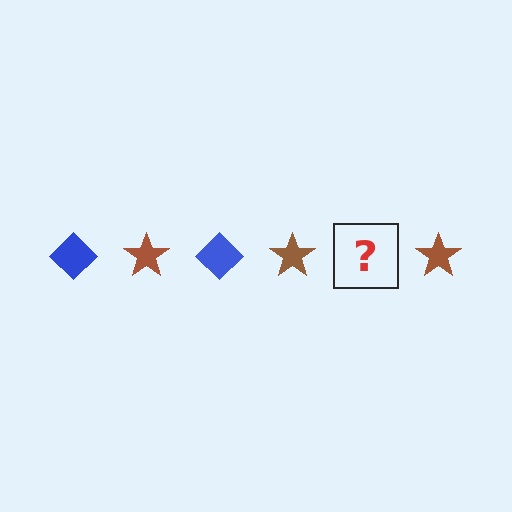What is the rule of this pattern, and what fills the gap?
The rule is that the pattern alternates between blue diamond and brown star. The gap should be filled with a blue diamond.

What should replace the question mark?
The question mark should be replaced with a blue diamond.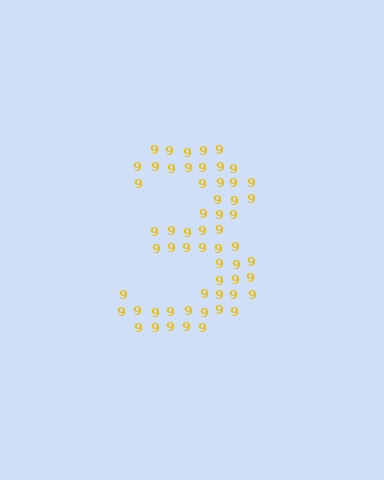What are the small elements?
The small elements are digit 9's.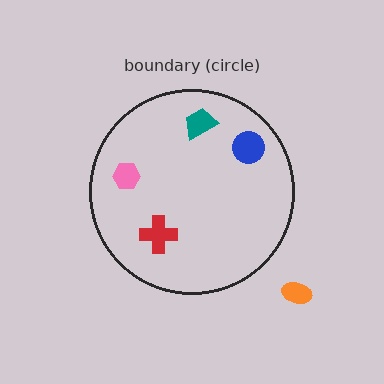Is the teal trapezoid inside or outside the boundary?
Inside.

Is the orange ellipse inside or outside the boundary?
Outside.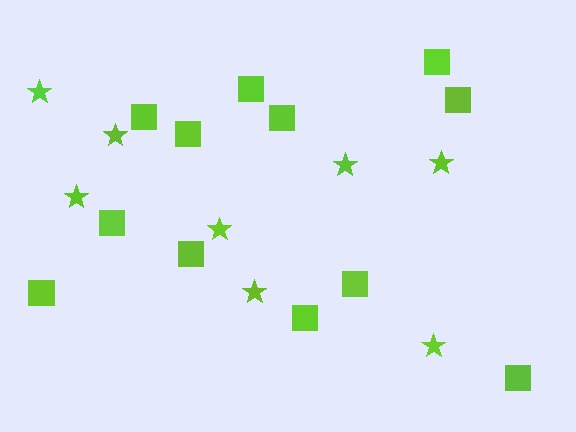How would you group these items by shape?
There are 2 groups: one group of stars (8) and one group of squares (12).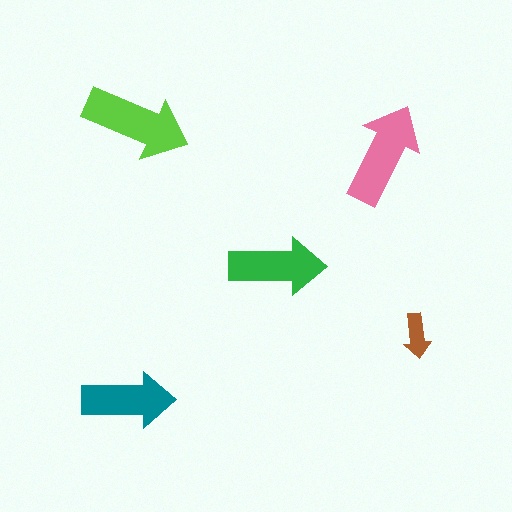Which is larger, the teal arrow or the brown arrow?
The teal one.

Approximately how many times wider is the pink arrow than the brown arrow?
About 2.5 times wider.